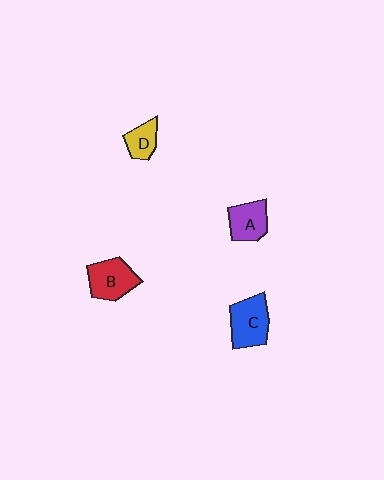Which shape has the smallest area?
Shape D (yellow).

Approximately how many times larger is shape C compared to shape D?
Approximately 1.8 times.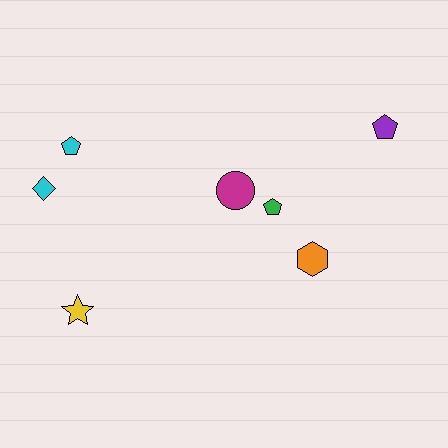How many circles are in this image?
There is 1 circle.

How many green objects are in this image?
There is 1 green object.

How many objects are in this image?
There are 7 objects.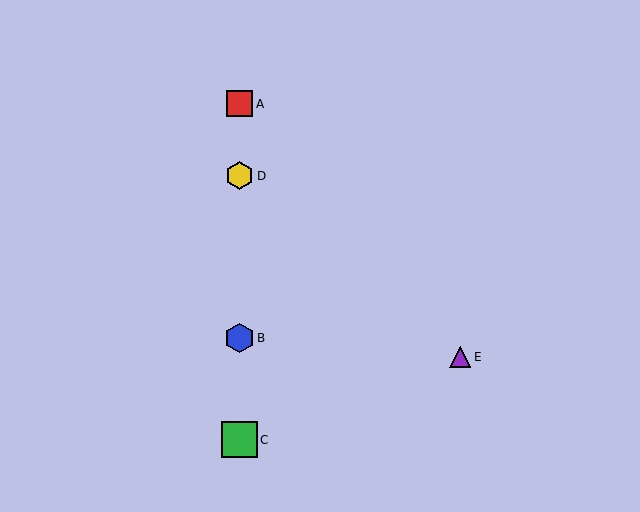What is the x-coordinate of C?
Object C is at x≈240.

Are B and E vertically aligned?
No, B is at x≈240 and E is at x≈460.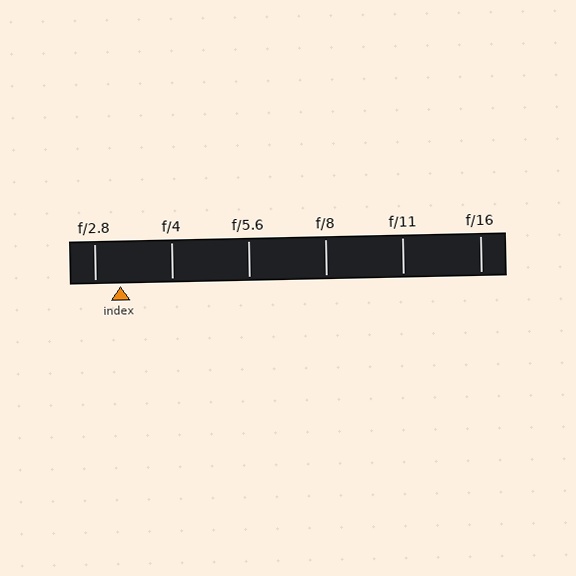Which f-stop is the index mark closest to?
The index mark is closest to f/2.8.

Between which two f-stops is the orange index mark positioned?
The index mark is between f/2.8 and f/4.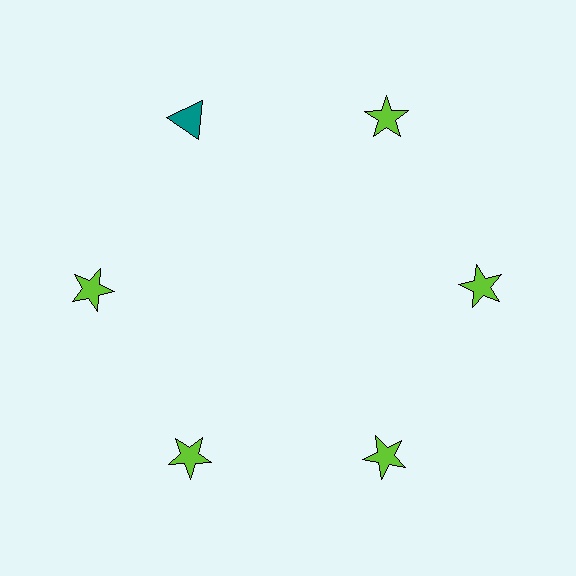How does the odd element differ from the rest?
It differs in both color (teal instead of lime) and shape (triangle instead of star).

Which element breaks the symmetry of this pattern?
The teal triangle at roughly the 11 o'clock position breaks the symmetry. All other shapes are lime stars.